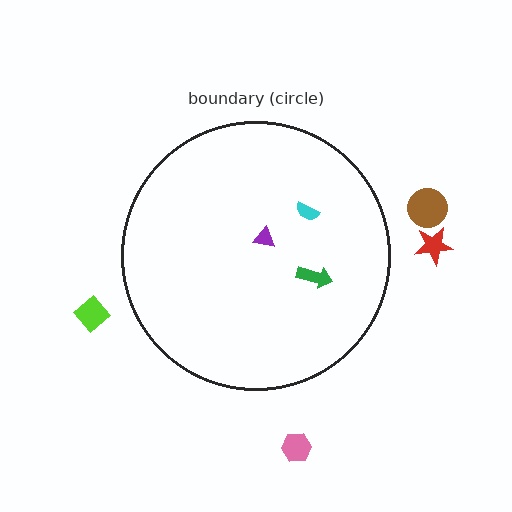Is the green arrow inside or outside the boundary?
Inside.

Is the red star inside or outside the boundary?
Outside.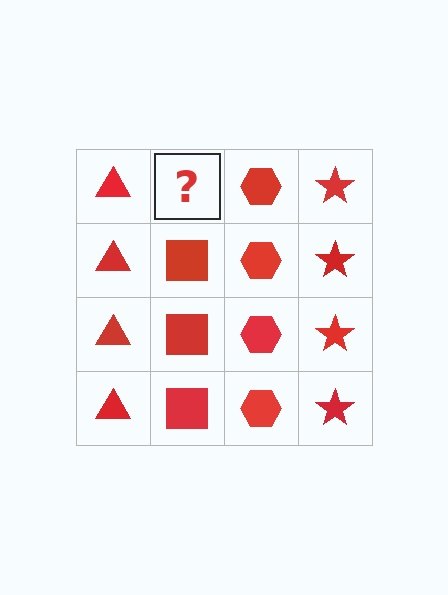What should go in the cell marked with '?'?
The missing cell should contain a red square.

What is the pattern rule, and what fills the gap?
The rule is that each column has a consistent shape. The gap should be filled with a red square.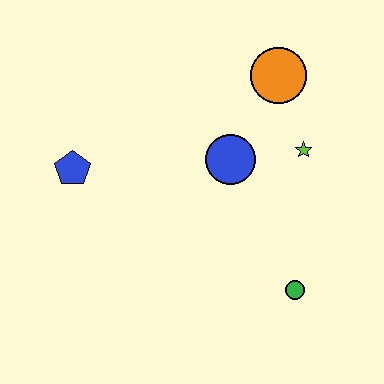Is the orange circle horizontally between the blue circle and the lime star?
Yes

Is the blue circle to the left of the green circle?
Yes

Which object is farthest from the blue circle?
The blue pentagon is farthest from the blue circle.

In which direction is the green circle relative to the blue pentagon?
The green circle is to the right of the blue pentagon.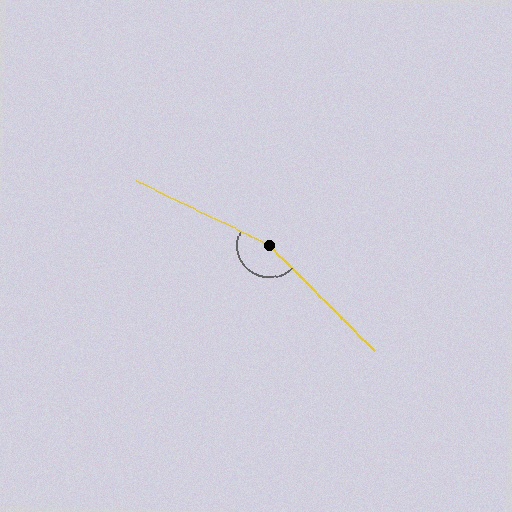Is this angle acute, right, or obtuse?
It is obtuse.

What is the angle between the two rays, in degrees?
Approximately 161 degrees.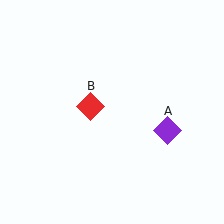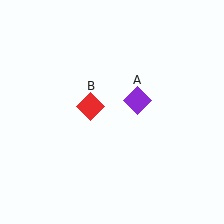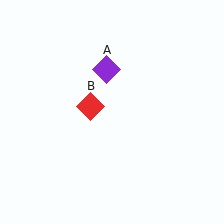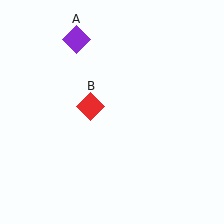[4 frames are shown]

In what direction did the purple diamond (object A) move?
The purple diamond (object A) moved up and to the left.